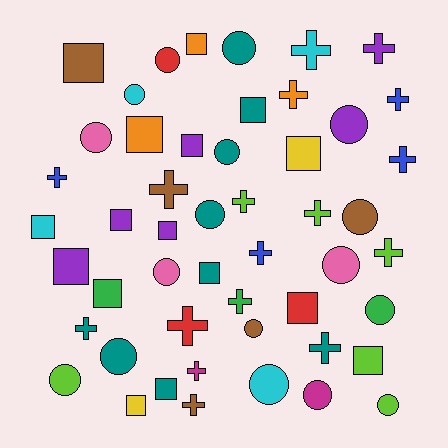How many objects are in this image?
There are 50 objects.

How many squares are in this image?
There are 16 squares.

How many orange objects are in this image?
There are 3 orange objects.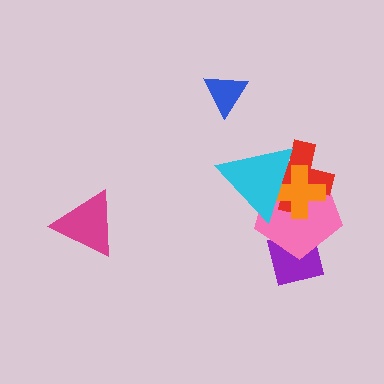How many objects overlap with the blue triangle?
0 objects overlap with the blue triangle.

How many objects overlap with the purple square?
1 object overlaps with the purple square.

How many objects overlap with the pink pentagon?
4 objects overlap with the pink pentagon.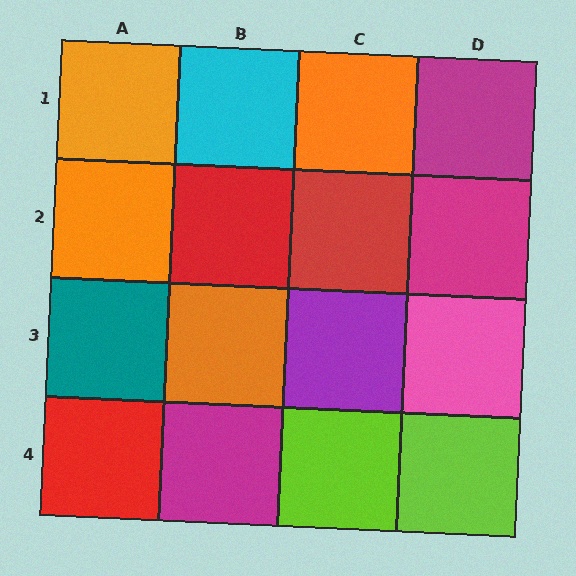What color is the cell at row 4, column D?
Lime.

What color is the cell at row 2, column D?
Magenta.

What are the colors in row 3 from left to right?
Teal, orange, purple, pink.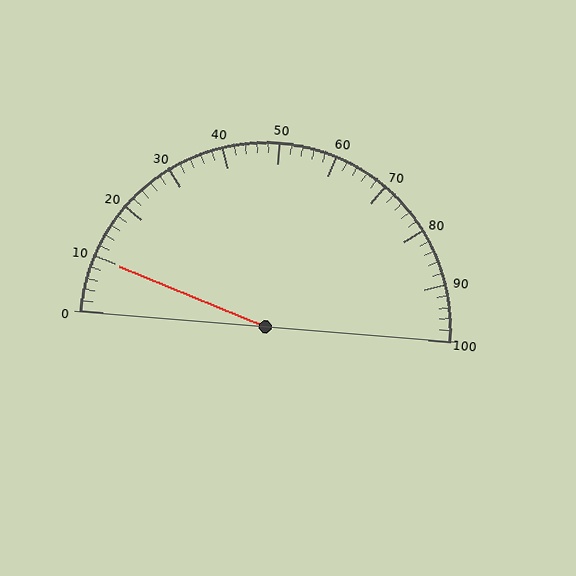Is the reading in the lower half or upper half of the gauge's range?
The reading is in the lower half of the range (0 to 100).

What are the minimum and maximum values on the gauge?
The gauge ranges from 0 to 100.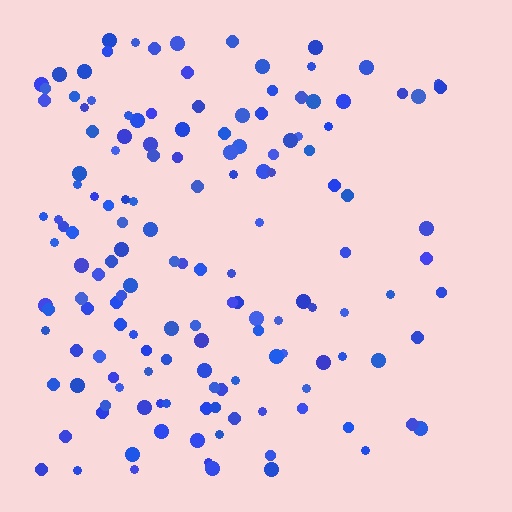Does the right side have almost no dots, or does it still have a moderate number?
Still a moderate number, just noticeably fewer than the left.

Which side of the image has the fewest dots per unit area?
The right.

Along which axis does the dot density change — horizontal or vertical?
Horizontal.